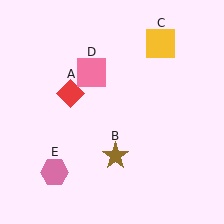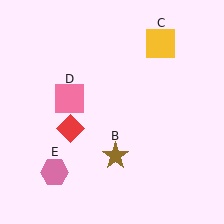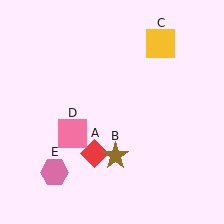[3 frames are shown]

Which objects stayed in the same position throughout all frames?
Brown star (object B) and yellow square (object C) and pink hexagon (object E) remained stationary.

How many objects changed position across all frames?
2 objects changed position: red diamond (object A), pink square (object D).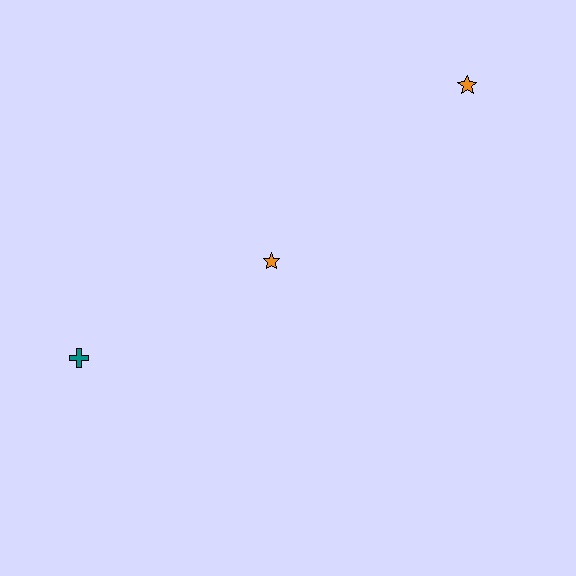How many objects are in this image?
There are 3 objects.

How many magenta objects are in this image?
There are no magenta objects.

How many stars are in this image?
There are 2 stars.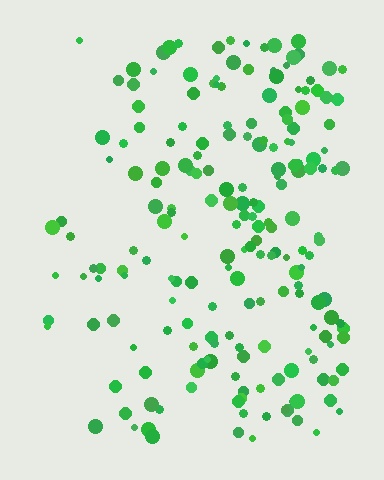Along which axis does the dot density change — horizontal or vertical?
Horizontal.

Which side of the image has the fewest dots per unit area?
The left.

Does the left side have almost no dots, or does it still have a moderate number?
Still a moderate number, just noticeably fewer than the right.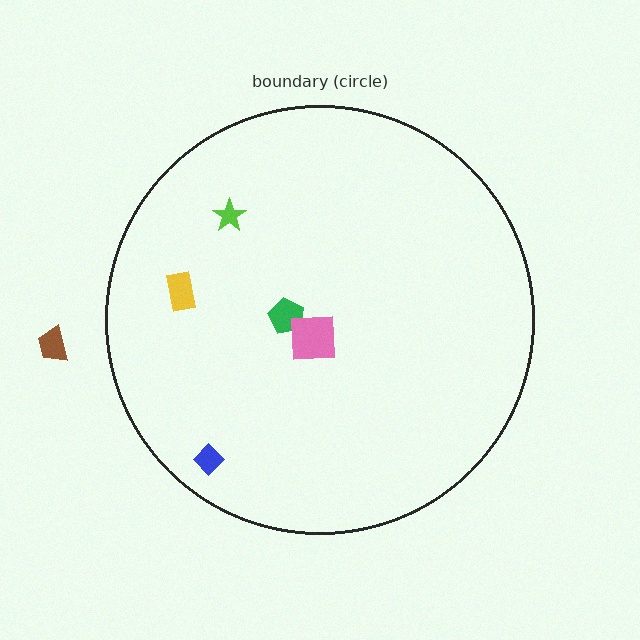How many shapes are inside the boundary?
5 inside, 1 outside.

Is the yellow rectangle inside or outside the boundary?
Inside.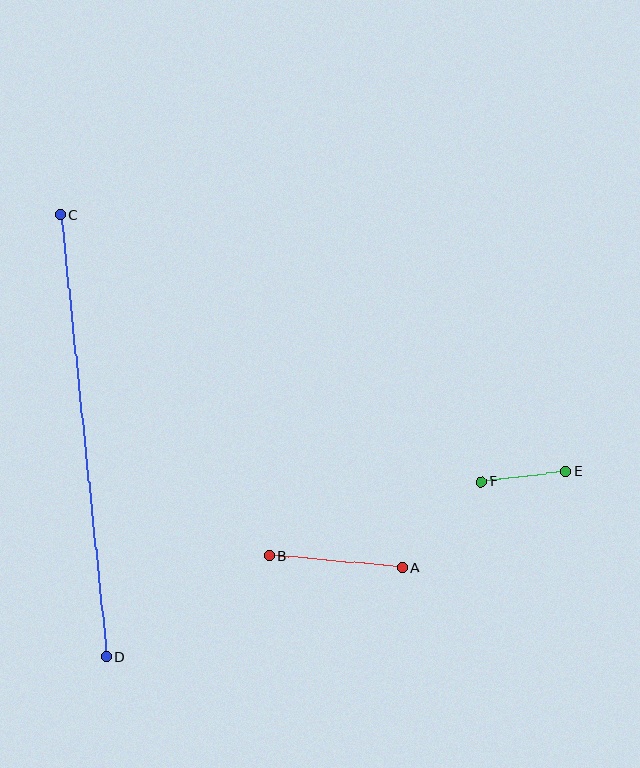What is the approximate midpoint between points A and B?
The midpoint is at approximately (335, 562) pixels.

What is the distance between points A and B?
The distance is approximately 134 pixels.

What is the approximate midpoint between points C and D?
The midpoint is at approximately (83, 436) pixels.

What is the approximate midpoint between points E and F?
The midpoint is at approximately (524, 477) pixels.